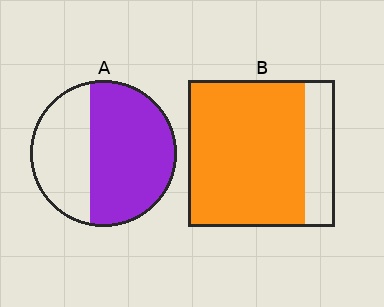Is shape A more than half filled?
Yes.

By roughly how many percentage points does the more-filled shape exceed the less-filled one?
By roughly 20 percentage points (B over A).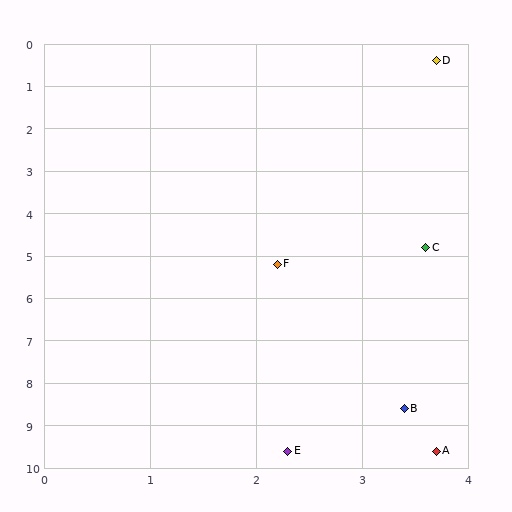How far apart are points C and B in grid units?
Points C and B are about 3.8 grid units apart.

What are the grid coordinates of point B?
Point B is at approximately (3.4, 8.6).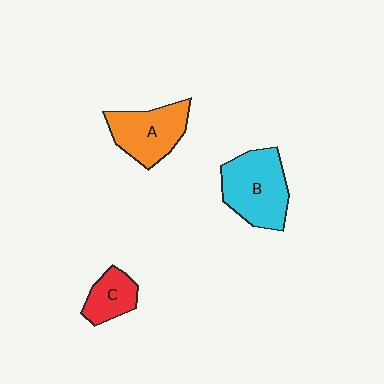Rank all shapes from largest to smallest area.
From largest to smallest: B (cyan), A (orange), C (red).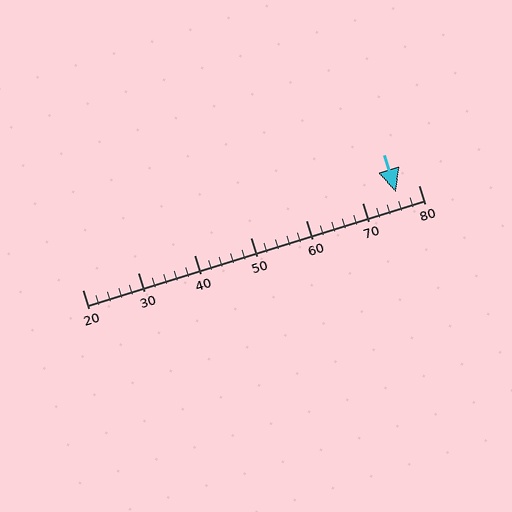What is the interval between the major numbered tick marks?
The major tick marks are spaced 10 units apart.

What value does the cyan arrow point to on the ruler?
The cyan arrow points to approximately 76.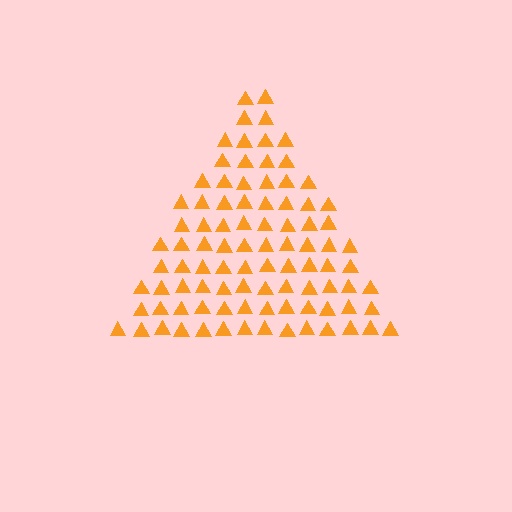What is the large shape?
The large shape is a triangle.